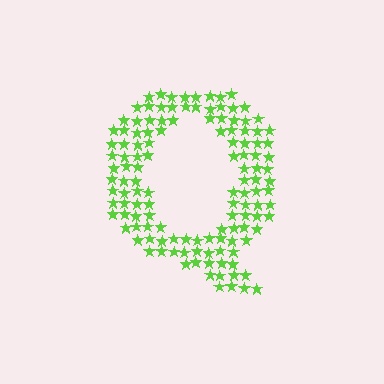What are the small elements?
The small elements are stars.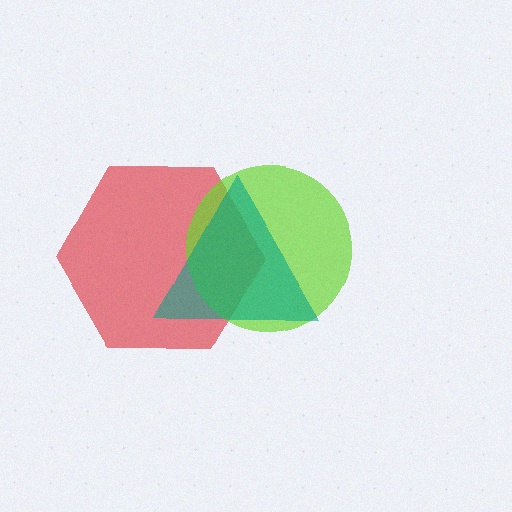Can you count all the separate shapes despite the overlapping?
Yes, there are 3 separate shapes.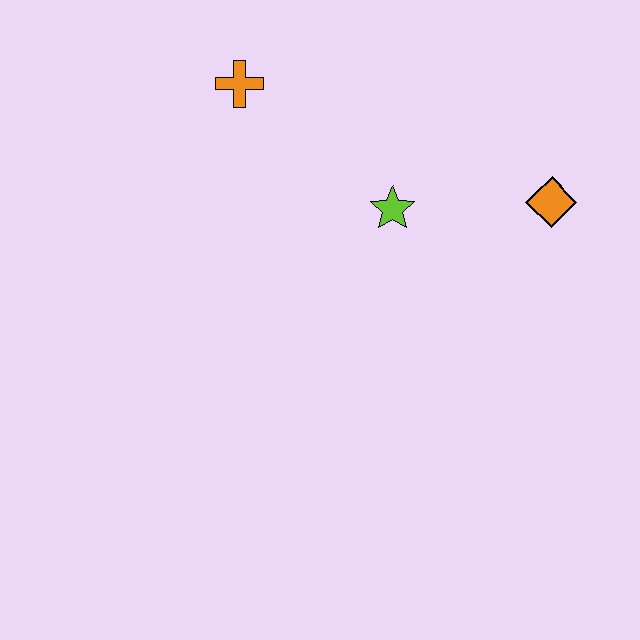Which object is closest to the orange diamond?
The lime star is closest to the orange diamond.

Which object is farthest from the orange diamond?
The orange cross is farthest from the orange diamond.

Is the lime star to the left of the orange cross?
No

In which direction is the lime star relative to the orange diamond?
The lime star is to the left of the orange diamond.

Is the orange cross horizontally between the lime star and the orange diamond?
No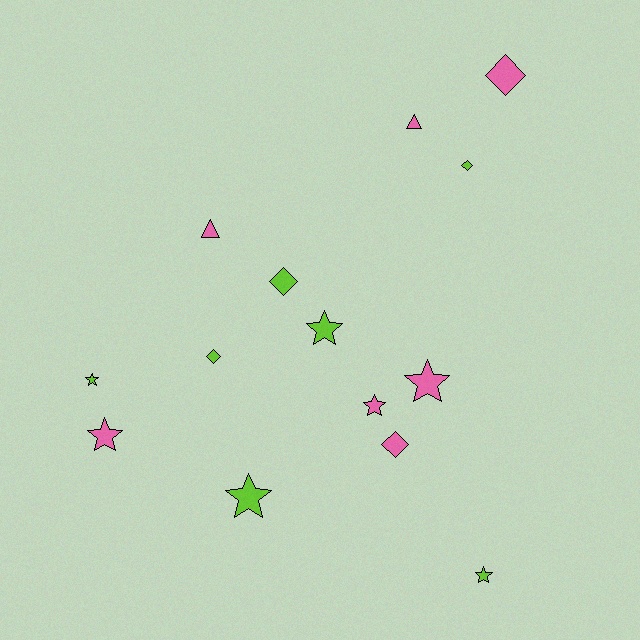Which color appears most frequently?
Pink, with 7 objects.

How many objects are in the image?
There are 14 objects.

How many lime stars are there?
There are 4 lime stars.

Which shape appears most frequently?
Star, with 7 objects.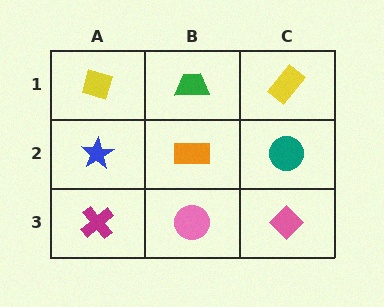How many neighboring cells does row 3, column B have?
3.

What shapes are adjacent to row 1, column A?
A blue star (row 2, column A), a green trapezoid (row 1, column B).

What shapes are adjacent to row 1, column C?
A teal circle (row 2, column C), a green trapezoid (row 1, column B).